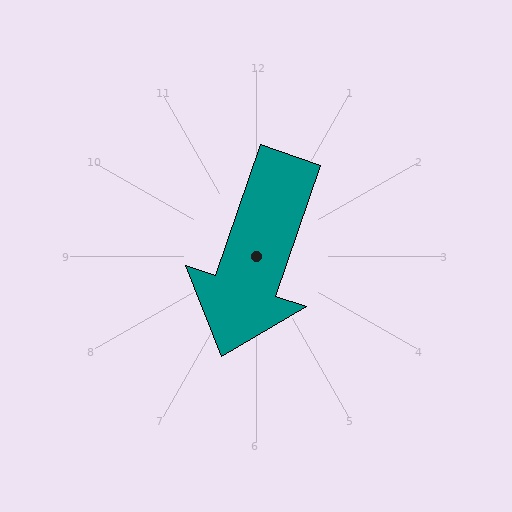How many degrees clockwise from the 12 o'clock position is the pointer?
Approximately 199 degrees.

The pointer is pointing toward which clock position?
Roughly 7 o'clock.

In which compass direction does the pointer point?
South.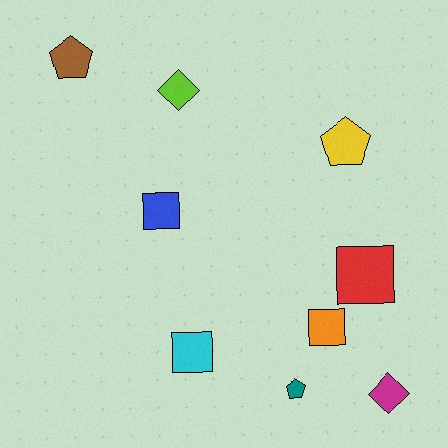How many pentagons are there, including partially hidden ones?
There are 3 pentagons.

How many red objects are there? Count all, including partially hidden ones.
There is 1 red object.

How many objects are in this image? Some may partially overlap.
There are 9 objects.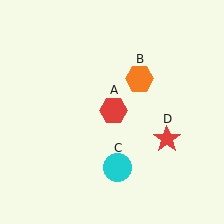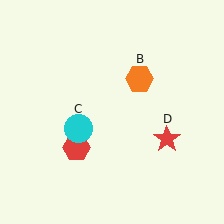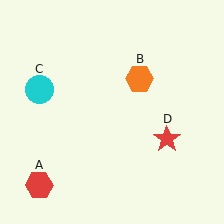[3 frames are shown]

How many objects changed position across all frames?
2 objects changed position: red hexagon (object A), cyan circle (object C).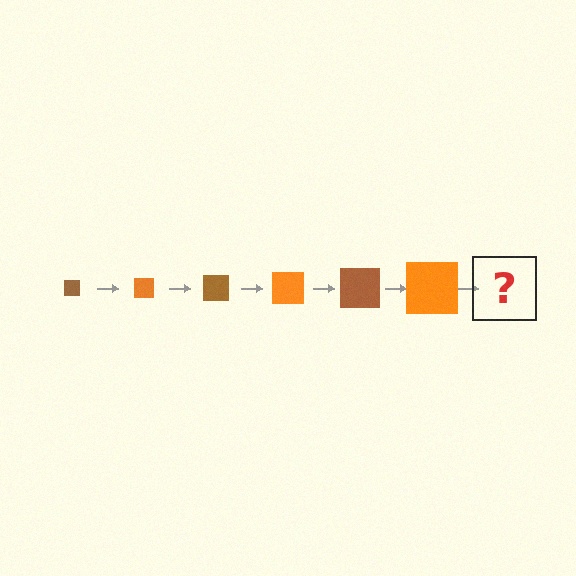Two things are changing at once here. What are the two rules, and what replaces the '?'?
The two rules are that the square grows larger each step and the color cycles through brown and orange. The '?' should be a brown square, larger than the previous one.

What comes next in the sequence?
The next element should be a brown square, larger than the previous one.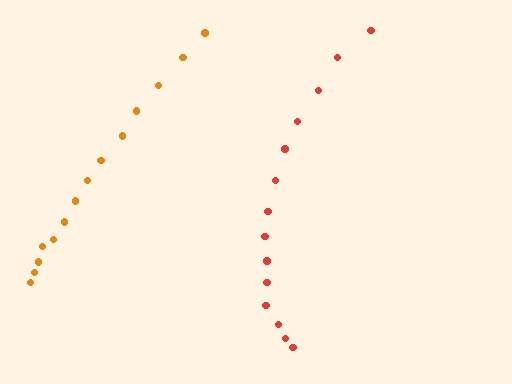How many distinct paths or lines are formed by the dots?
There are 2 distinct paths.